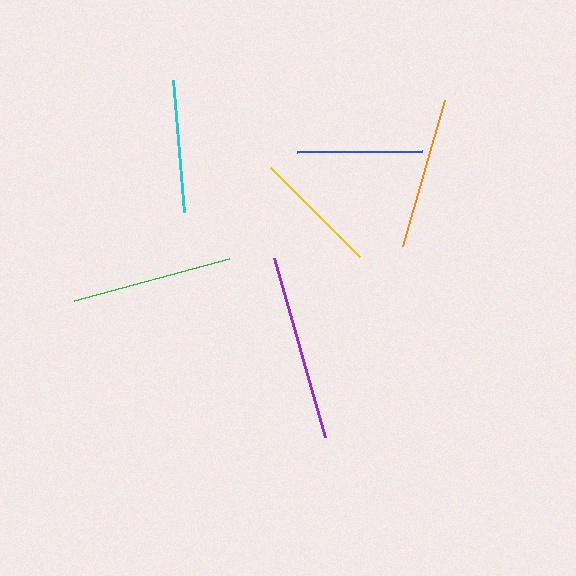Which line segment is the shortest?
The blue line is the shortest at approximately 125 pixels.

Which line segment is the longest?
The purple line is the longest at approximately 187 pixels.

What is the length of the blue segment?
The blue segment is approximately 125 pixels long.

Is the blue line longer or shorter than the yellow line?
The yellow line is longer than the blue line.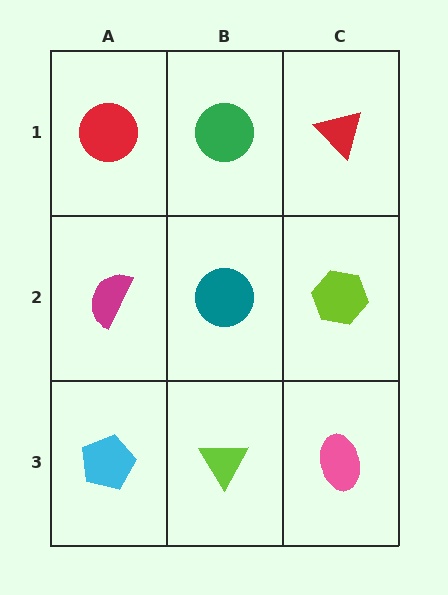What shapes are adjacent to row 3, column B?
A teal circle (row 2, column B), a cyan pentagon (row 3, column A), a pink ellipse (row 3, column C).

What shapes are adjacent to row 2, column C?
A red triangle (row 1, column C), a pink ellipse (row 3, column C), a teal circle (row 2, column B).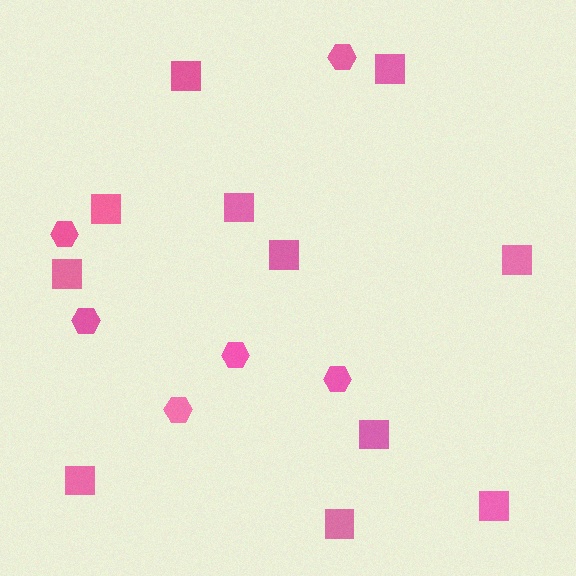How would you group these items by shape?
There are 2 groups: one group of squares (11) and one group of hexagons (6).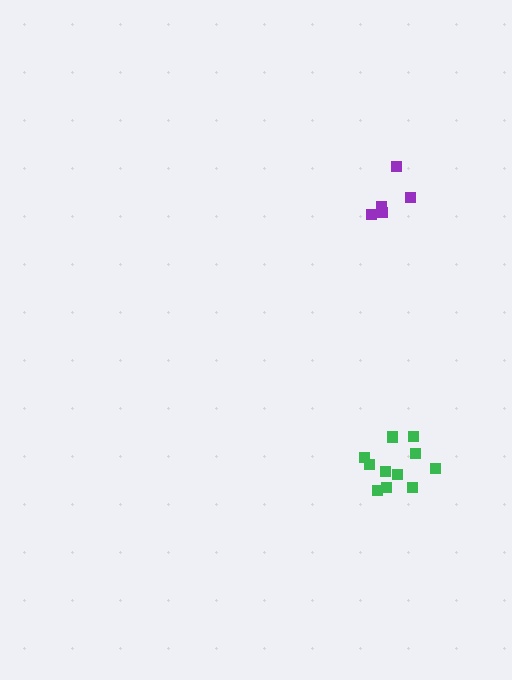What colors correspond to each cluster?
The clusters are colored: purple, green.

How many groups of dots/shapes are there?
There are 2 groups.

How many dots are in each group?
Group 1: 5 dots, Group 2: 11 dots (16 total).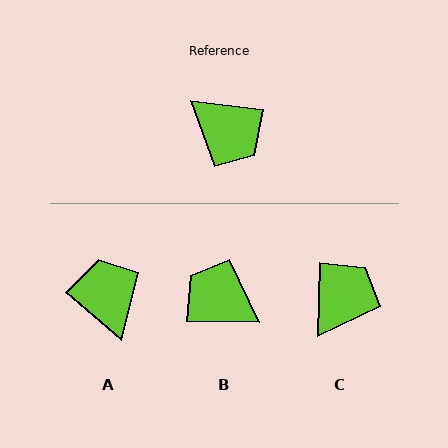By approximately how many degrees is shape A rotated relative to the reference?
Approximately 146 degrees counter-clockwise.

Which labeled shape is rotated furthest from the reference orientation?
B, about 174 degrees away.